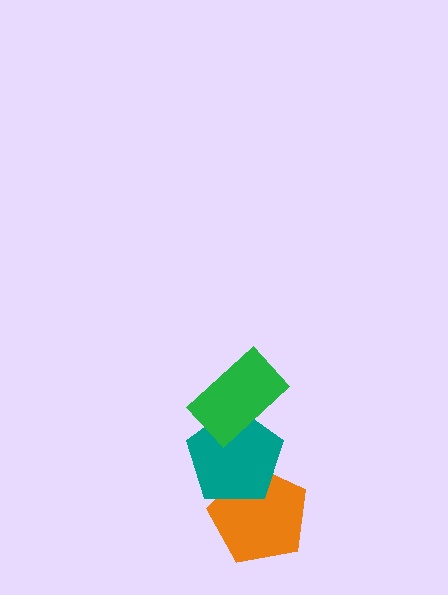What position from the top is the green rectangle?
The green rectangle is 1st from the top.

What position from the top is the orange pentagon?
The orange pentagon is 3rd from the top.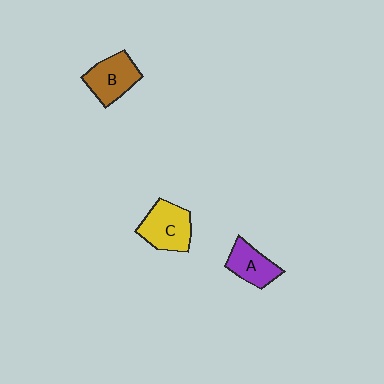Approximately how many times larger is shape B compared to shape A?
Approximately 1.2 times.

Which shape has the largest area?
Shape C (yellow).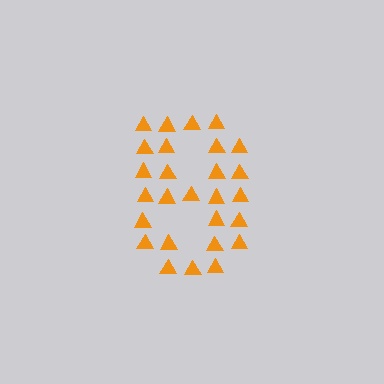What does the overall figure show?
The overall figure shows the digit 8.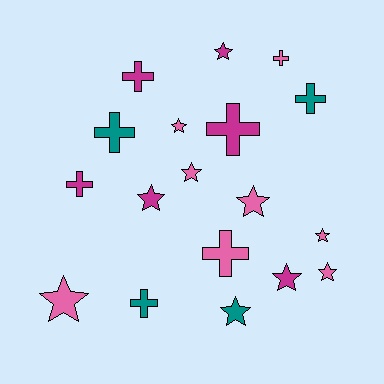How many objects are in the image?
There are 18 objects.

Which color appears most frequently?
Pink, with 8 objects.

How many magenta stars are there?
There are 3 magenta stars.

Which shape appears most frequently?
Star, with 10 objects.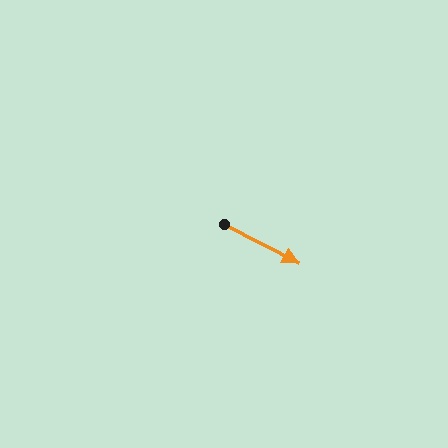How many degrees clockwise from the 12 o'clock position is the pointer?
Approximately 117 degrees.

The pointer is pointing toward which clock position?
Roughly 4 o'clock.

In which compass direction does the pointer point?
Southeast.